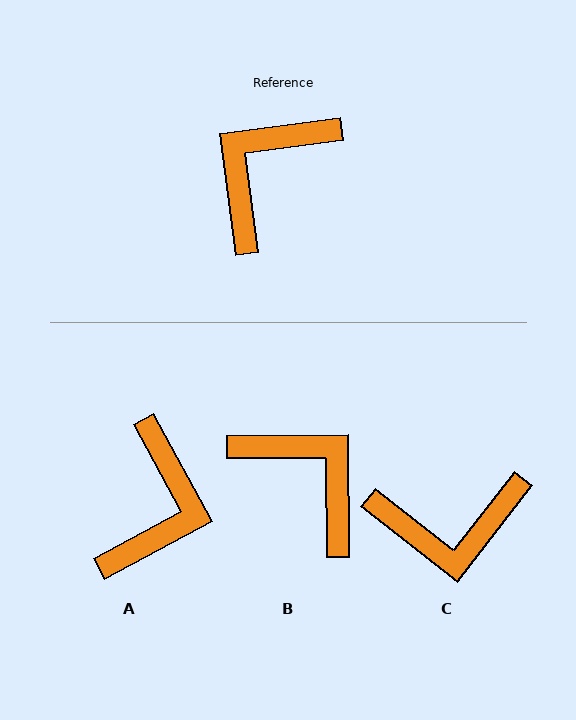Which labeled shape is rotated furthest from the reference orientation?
A, about 159 degrees away.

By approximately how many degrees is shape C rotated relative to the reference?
Approximately 134 degrees counter-clockwise.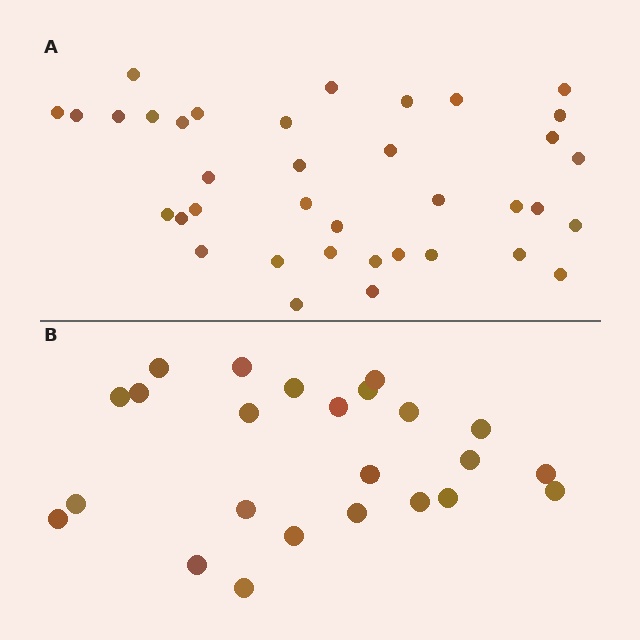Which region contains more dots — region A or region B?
Region A (the top region) has more dots.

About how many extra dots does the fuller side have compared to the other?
Region A has approximately 15 more dots than region B.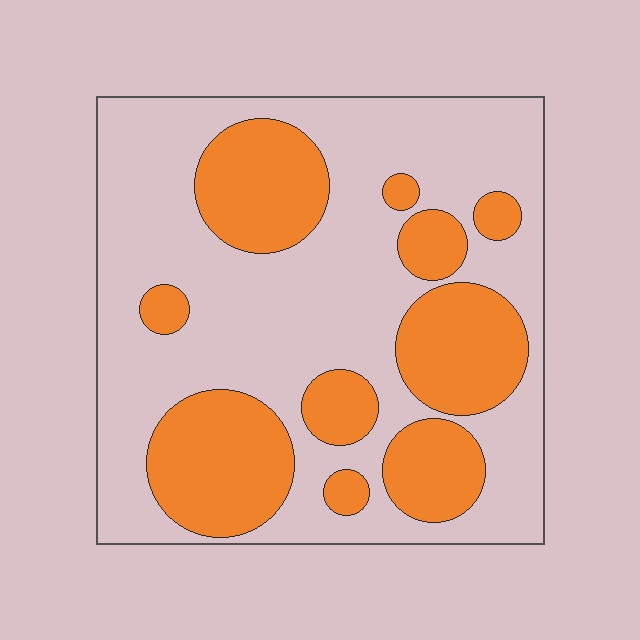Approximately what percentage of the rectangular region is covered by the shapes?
Approximately 35%.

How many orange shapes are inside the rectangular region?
10.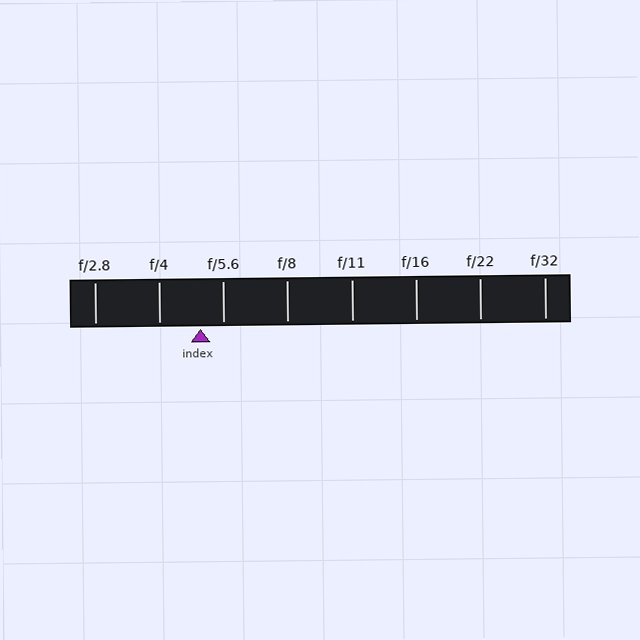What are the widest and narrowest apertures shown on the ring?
The widest aperture shown is f/2.8 and the narrowest is f/32.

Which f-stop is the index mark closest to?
The index mark is closest to f/5.6.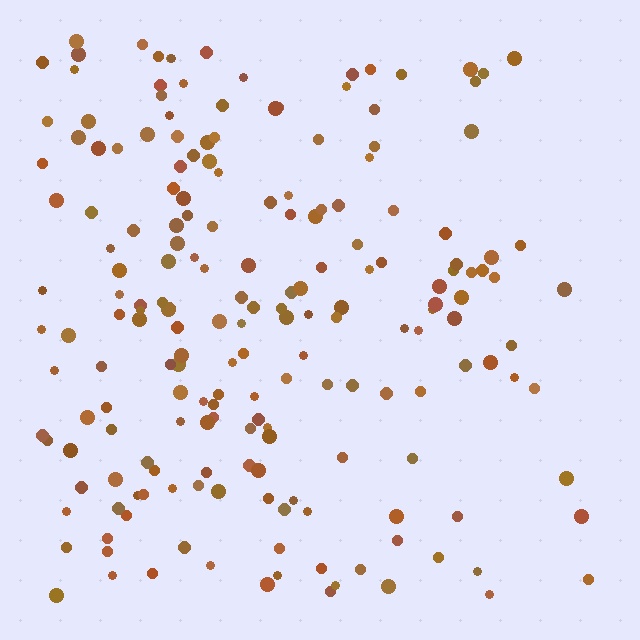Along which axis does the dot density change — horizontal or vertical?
Horizontal.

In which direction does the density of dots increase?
From right to left, with the left side densest.